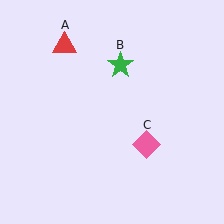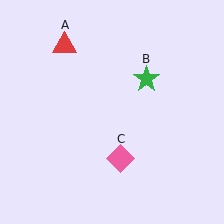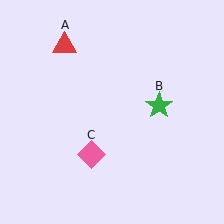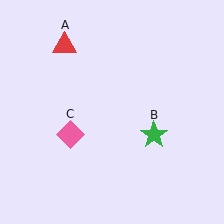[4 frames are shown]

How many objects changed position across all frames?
2 objects changed position: green star (object B), pink diamond (object C).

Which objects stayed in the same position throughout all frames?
Red triangle (object A) remained stationary.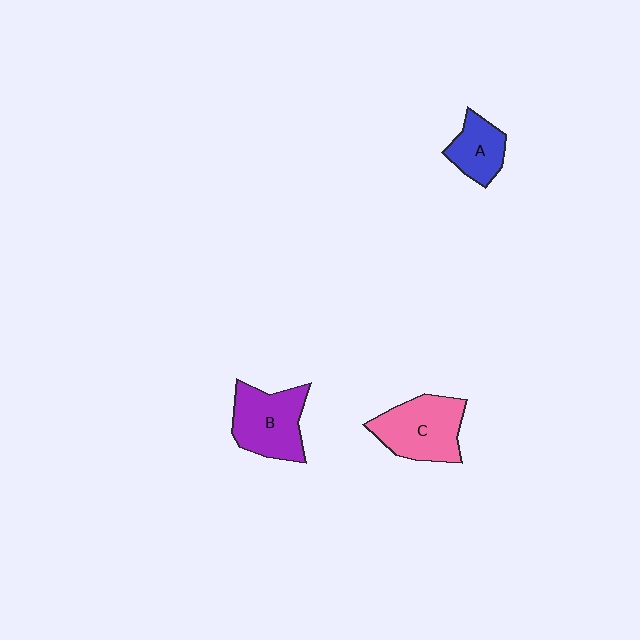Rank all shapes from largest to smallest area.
From largest to smallest: C (pink), B (purple), A (blue).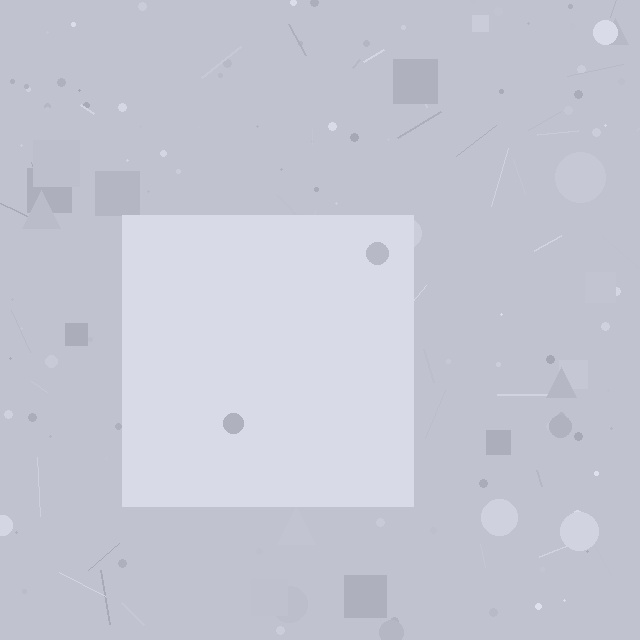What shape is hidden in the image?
A square is hidden in the image.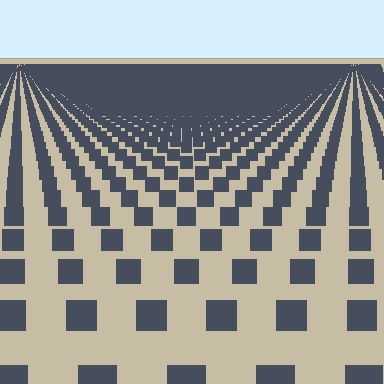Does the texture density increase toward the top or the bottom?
Density increases toward the top.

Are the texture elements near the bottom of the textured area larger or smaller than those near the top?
Larger. Near the bottom, elements are closer to the viewer and appear at a bigger on-screen size.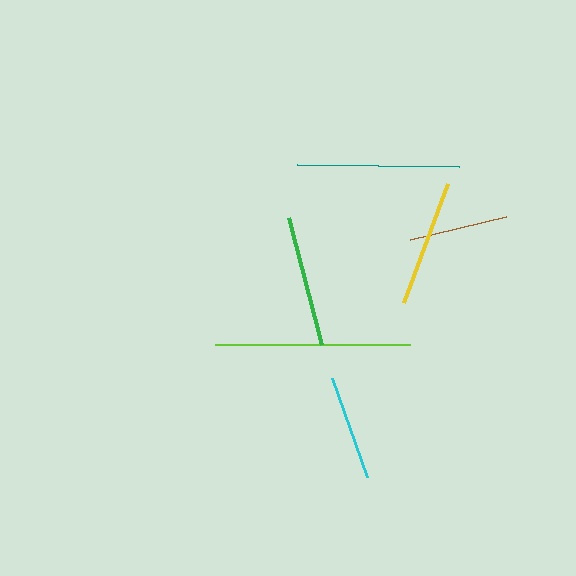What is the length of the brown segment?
The brown segment is approximately 99 pixels long.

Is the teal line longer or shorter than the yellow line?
The teal line is longer than the yellow line.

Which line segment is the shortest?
The brown line is the shortest at approximately 99 pixels.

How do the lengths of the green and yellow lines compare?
The green and yellow lines are approximately the same length.